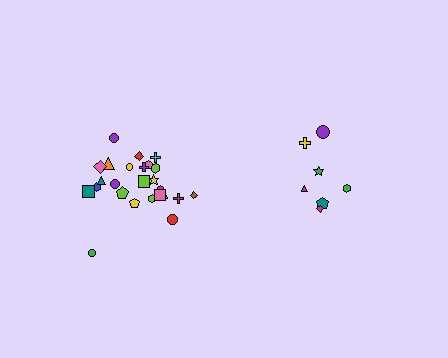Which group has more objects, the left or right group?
The left group.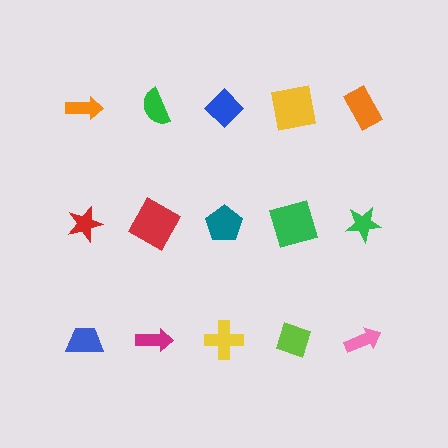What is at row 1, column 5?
An orange rectangle.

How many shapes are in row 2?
5 shapes.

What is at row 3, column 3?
A yellow cross.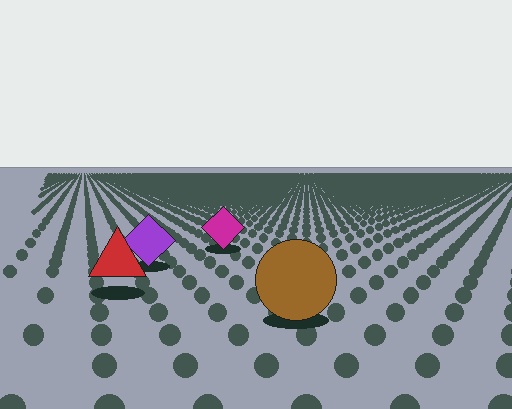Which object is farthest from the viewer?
The magenta diamond is farthest from the viewer. It appears smaller and the ground texture around it is denser.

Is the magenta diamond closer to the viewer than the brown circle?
No. The brown circle is closer — you can tell from the texture gradient: the ground texture is coarser near it.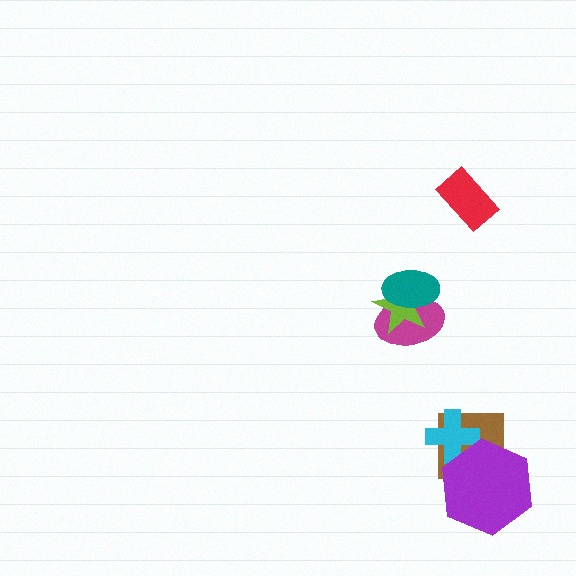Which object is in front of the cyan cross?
The purple hexagon is in front of the cyan cross.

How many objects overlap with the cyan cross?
2 objects overlap with the cyan cross.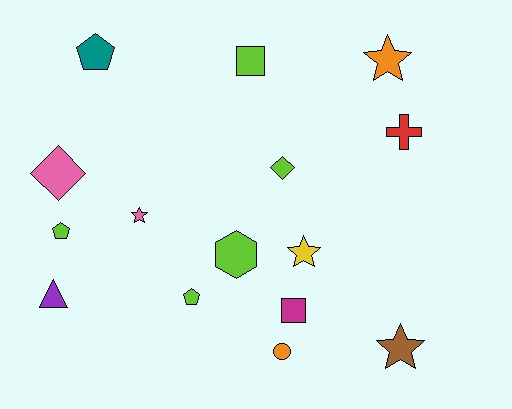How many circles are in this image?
There is 1 circle.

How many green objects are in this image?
There are no green objects.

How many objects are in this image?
There are 15 objects.